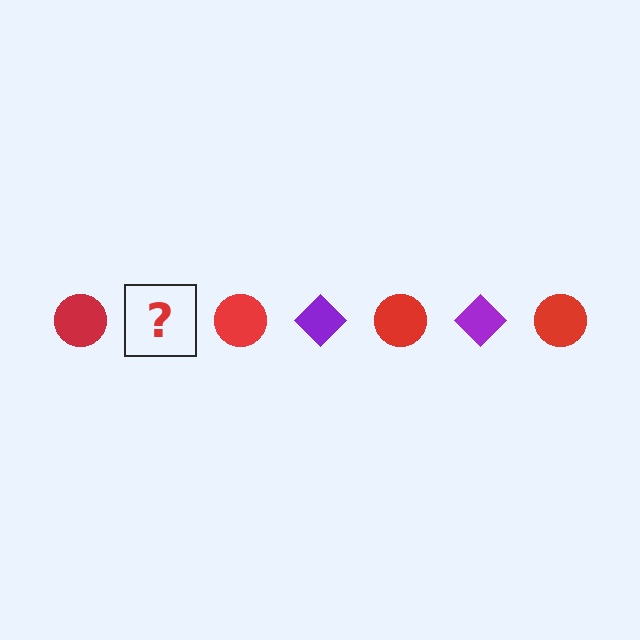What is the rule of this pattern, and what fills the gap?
The rule is that the pattern alternates between red circle and purple diamond. The gap should be filled with a purple diamond.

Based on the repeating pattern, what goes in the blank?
The blank should be a purple diamond.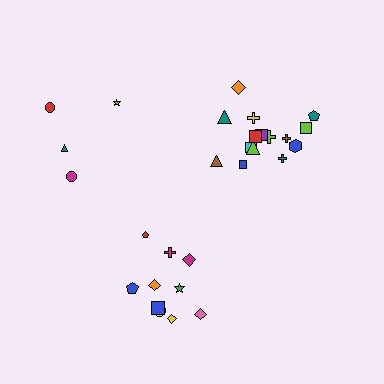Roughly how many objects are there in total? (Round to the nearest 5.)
Roughly 30 objects in total.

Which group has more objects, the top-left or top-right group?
The top-right group.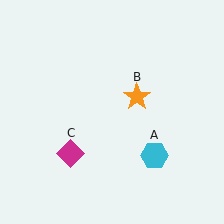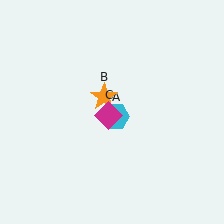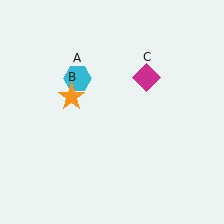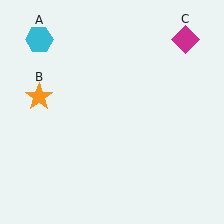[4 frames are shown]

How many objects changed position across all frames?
3 objects changed position: cyan hexagon (object A), orange star (object B), magenta diamond (object C).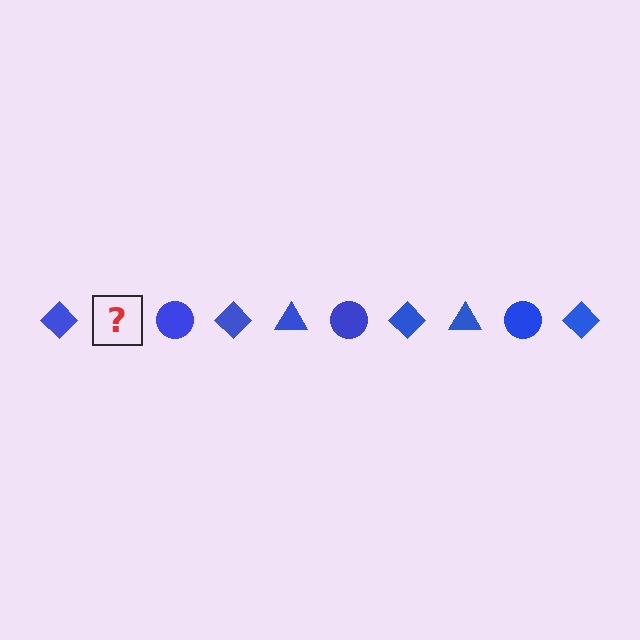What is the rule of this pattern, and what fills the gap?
The rule is that the pattern cycles through diamond, triangle, circle shapes in blue. The gap should be filled with a blue triangle.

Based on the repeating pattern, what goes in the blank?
The blank should be a blue triangle.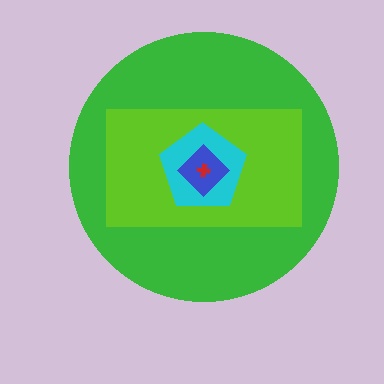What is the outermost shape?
The green circle.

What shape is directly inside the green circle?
The lime rectangle.